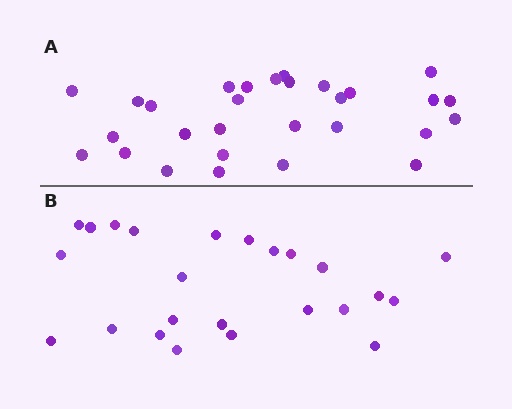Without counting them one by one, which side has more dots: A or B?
Region A (the top region) has more dots.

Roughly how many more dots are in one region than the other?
Region A has about 5 more dots than region B.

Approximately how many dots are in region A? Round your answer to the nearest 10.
About 30 dots. (The exact count is 29, which rounds to 30.)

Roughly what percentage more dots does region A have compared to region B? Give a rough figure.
About 20% more.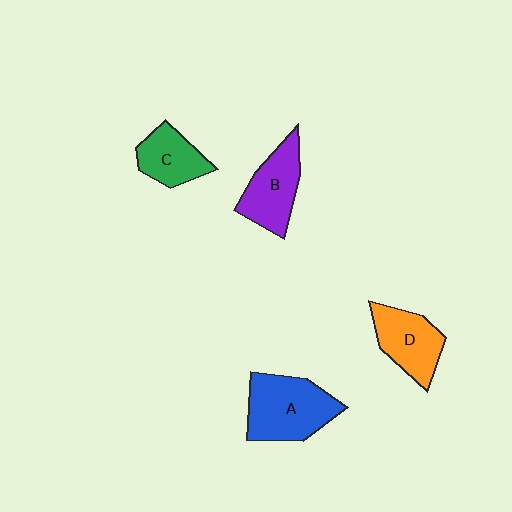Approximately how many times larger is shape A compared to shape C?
Approximately 1.6 times.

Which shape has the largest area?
Shape A (blue).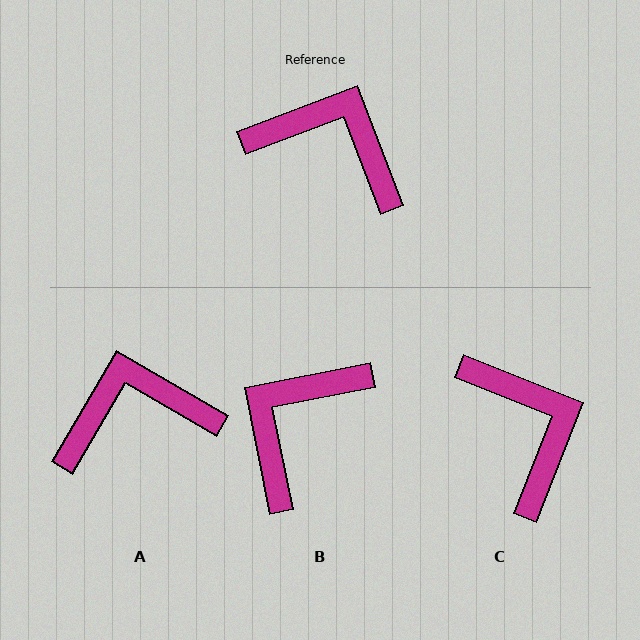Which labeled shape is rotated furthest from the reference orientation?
B, about 80 degrees away.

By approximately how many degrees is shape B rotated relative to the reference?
Approximately 80 degrees counter-clockwise.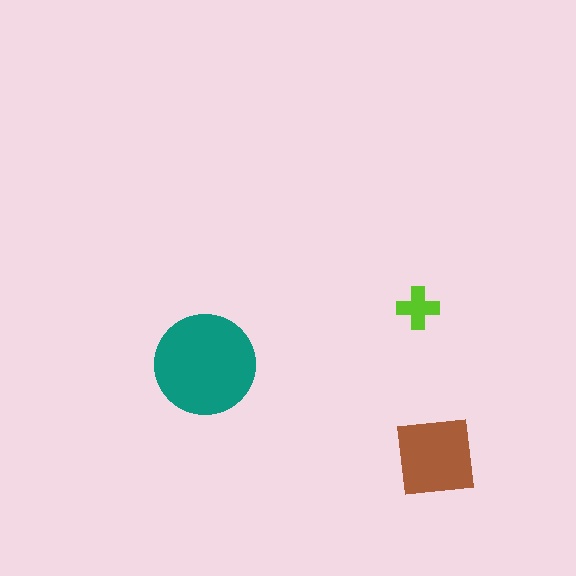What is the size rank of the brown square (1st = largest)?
2nd.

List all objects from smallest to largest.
The lime cross, the brown square, the teal circle.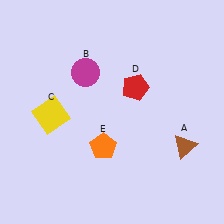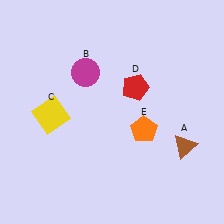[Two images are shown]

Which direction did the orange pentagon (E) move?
The orange pentagon (E) moved right.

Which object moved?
The orange pentagon (E) moved right.